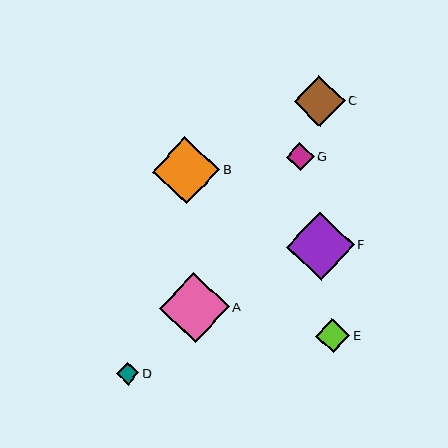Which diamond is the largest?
Diamond A is the largest with a size of approximately 70 pixels.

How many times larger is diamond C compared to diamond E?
Diamond C is approximately 1.5 times the size of diamond E.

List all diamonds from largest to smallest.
From largest to smallest: A, F, B, C, E, G, D.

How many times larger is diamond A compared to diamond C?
Diamond A is approximately 1.4 times the size of diamond C.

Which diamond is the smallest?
Diamond D is the smallest with a size of approximately 23 pixels.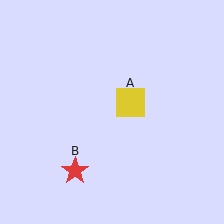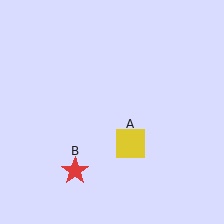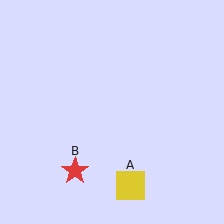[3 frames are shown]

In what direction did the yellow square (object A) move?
The yellow square (object A) moved down.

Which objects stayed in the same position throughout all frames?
Red star (object B) remained stationary.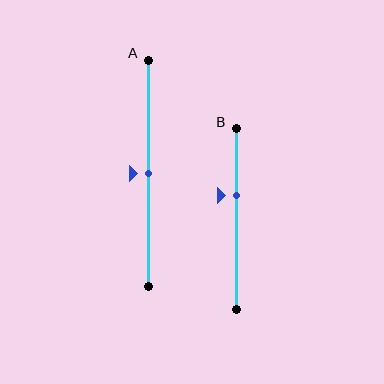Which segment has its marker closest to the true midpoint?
Segment A has its marker closest to the true midpoint.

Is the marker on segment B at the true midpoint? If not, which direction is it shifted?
No, the marker on segment B is shifted upward by about 13% of the segment length.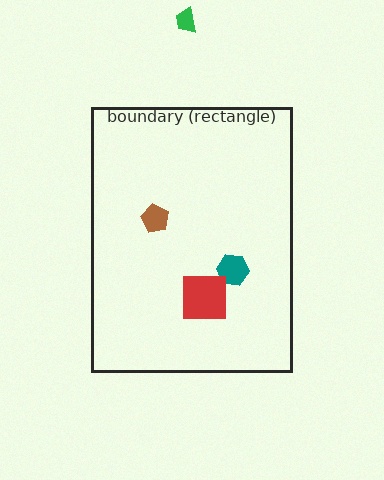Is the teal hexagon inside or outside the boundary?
Inside.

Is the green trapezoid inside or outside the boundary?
Outside.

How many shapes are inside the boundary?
3 inside, 1 outside.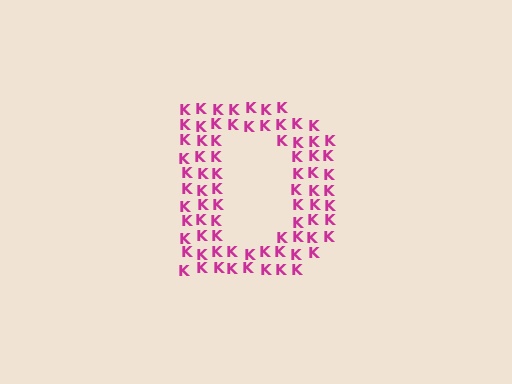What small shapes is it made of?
It is made of small letter K's.